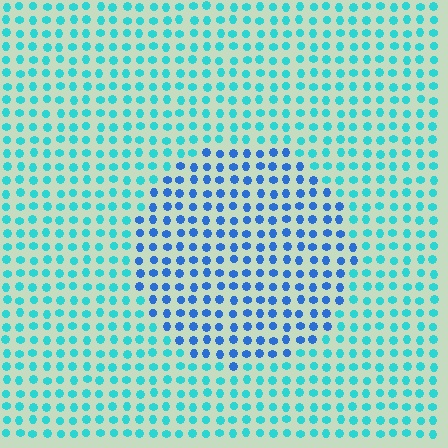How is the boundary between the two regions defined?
The boundary is defined purely by a slight shift in hue (about 37 degrees). Spacing, size, and orientation are identical on both sides.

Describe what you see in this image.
The image is filled with small cyan elements in a uniform arrangement. A circle-shaped region is visible where the elements are tinted to a slightly different hue, forming a subtle color boundary.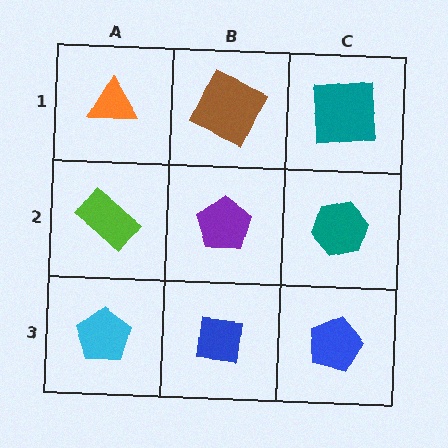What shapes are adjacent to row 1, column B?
A purple pentagon (row 2, column B), an orange triangle (row 1, column A), a teal square (row 1, column C).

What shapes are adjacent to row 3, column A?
A lime rectangle (row 2, column A), a blue square (row 3, column B).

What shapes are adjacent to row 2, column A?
An orange triangle (row 1, column A), a cyan pentagon (row 3, column A), a purple pentagon (row 2, column B).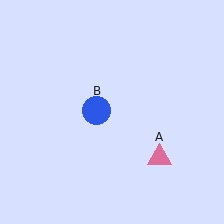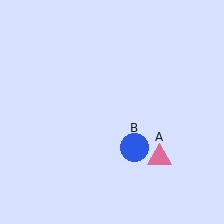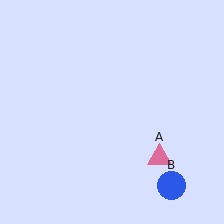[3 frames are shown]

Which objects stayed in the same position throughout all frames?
Pink triangle (object A) remained stationary.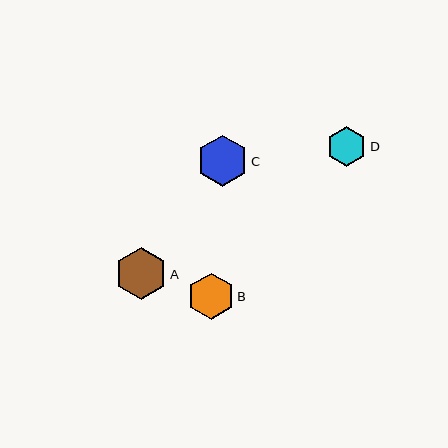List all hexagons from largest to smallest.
From largest to smallest: A, C, B, D.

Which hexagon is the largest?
Hexagon A is the largest with a size of approximately 52 pixels.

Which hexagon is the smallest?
Hexagon D is the smallest with a size of approximately 40 pixels.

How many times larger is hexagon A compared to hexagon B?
Hexagon A is approximately 1.1 times the size of hexagon B.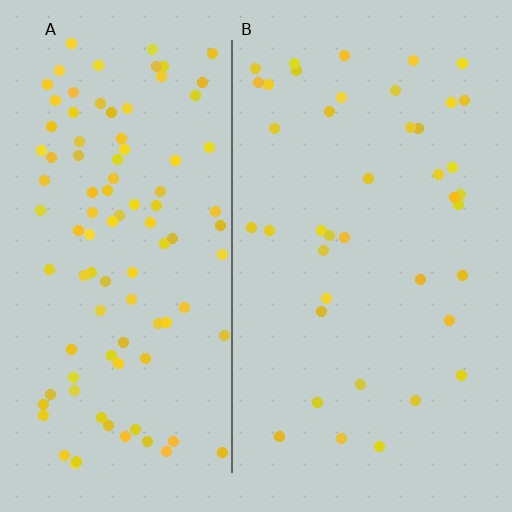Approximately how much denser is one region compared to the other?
Approximately 2.5× — region A over region B.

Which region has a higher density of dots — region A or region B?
A (the left).